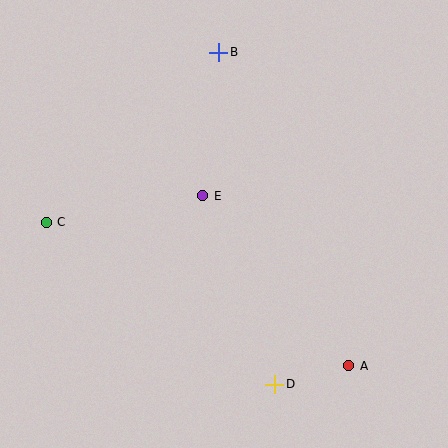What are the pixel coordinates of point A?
Point A is at (349, 366).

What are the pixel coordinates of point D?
Point D is at (275, 384).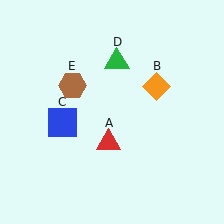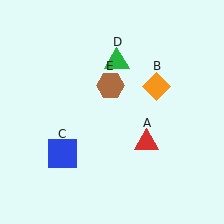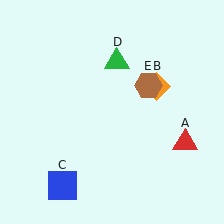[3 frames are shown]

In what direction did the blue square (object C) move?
The blue square (object C) moved down.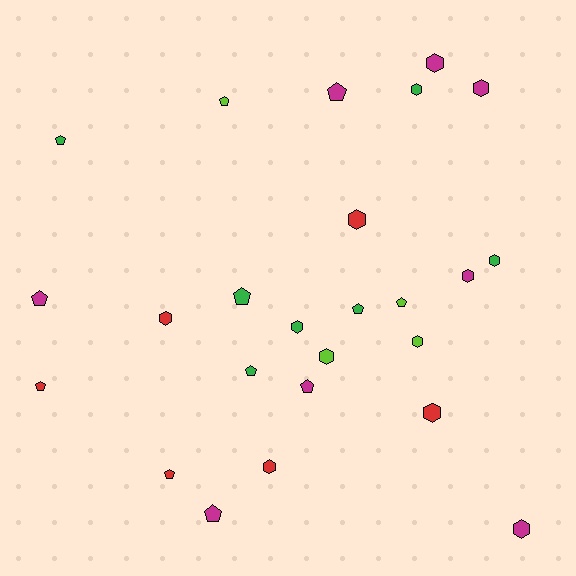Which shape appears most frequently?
Hexagon, with 13 objects.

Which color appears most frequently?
Magenta, with 8 objects.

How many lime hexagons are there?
There are 2 lime hexagons.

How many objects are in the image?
There are 25 objects.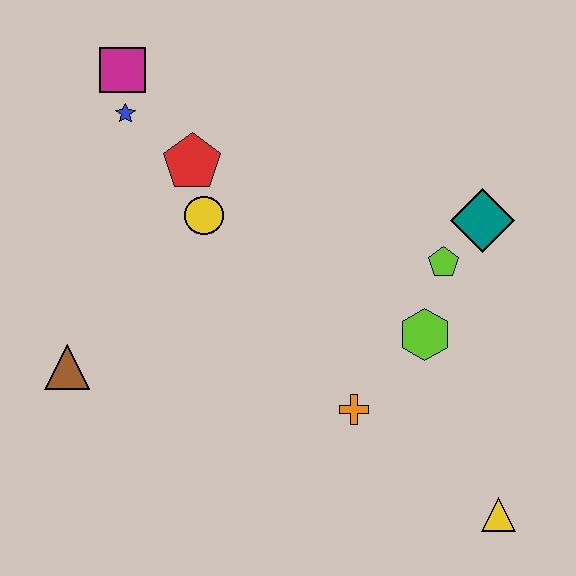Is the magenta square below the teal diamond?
No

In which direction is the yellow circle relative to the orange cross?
The yellow circle is above the orange cross.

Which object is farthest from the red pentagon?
The yellow triangle is farthest from the red pentagon.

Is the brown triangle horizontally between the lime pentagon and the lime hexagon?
No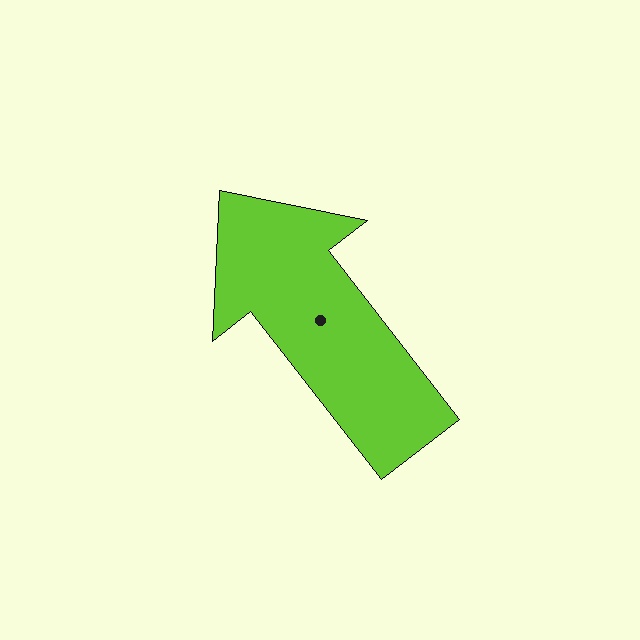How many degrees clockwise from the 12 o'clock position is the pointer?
Approximately 322 degrees.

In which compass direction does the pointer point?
Northwest.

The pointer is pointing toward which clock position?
Roughly 11 o'clock.